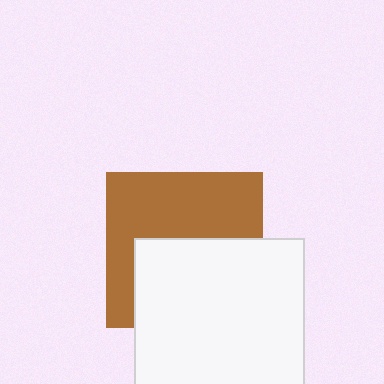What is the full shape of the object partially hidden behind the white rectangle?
The partially hidden object is a brown square.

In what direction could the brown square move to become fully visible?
The brown square could move up. That would shift it out from behind the white rectangle entirely.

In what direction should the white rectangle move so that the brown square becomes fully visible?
The white rectangle should move down. That is the shortest direction to clear the overlap and leave the brown square fully visible.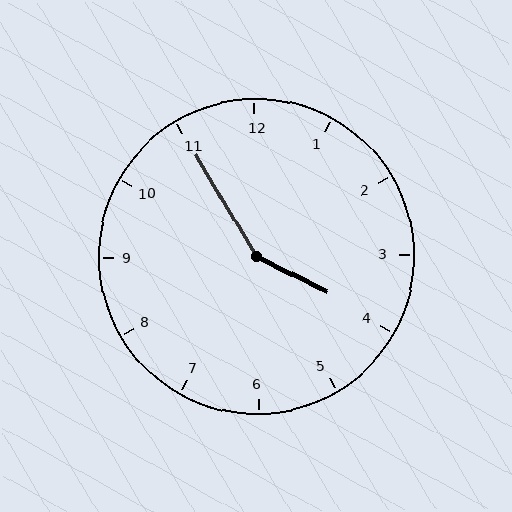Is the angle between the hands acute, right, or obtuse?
It is obtuse.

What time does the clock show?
3:55.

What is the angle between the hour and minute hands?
Approximately 148 degrees.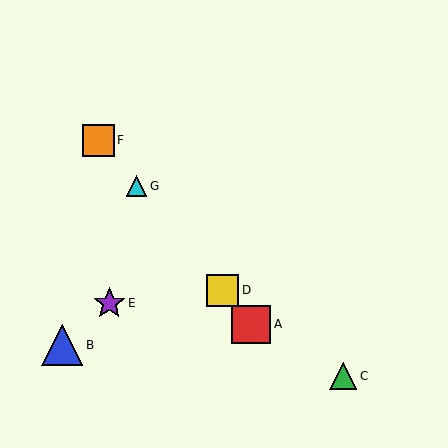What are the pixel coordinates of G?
Object G is at (137, 186).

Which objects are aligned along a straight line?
Objects A, D, F, G are aligned along a straight line.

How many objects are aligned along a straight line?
4 objects (A, D, F, G) are aligned along a straight line.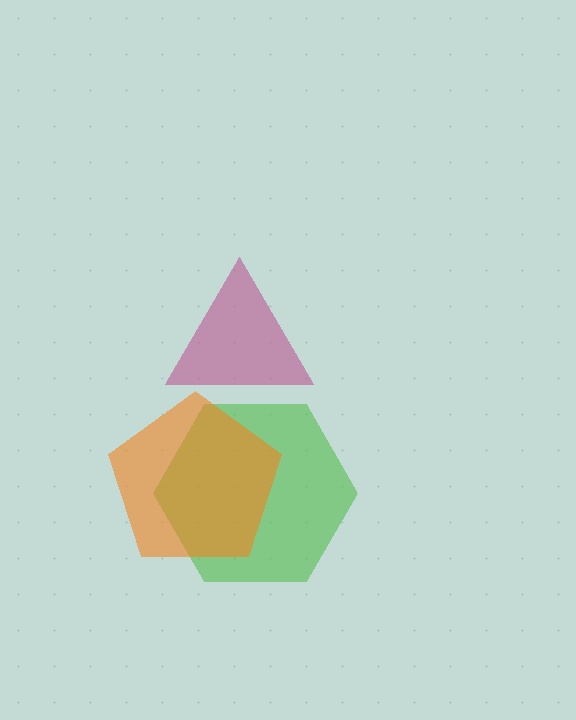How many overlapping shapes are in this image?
There are 3 overlapping shapes in the image.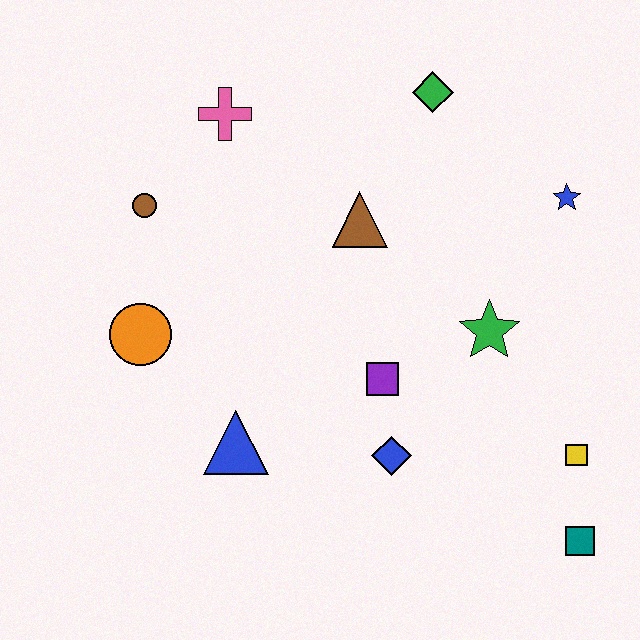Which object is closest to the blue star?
The green star is closest to the blue star.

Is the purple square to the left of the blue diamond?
Yes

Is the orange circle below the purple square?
No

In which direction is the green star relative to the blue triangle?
The green star is to the right of the blue triangle.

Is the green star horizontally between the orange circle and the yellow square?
Yes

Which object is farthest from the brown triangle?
The teal square is farthest from the brown triangle.